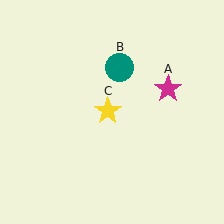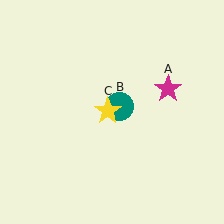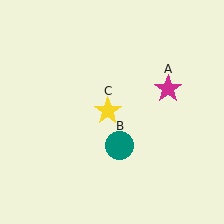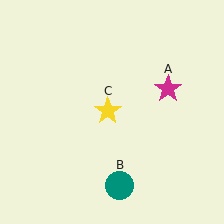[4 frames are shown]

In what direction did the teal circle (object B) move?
The teal circle (object B) moved down.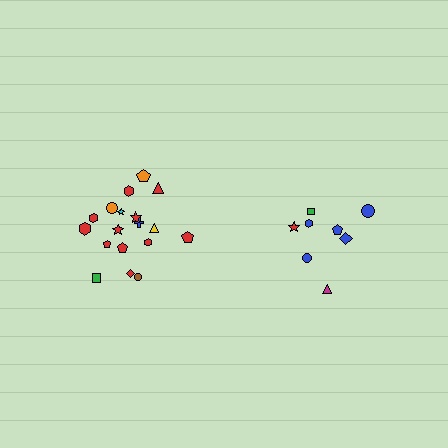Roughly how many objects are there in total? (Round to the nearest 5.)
Roughly 25 objects in total.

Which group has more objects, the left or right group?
The left group.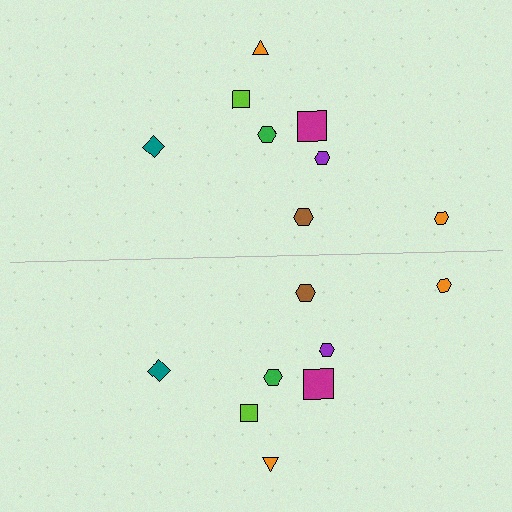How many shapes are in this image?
There are 16 shapes in this image.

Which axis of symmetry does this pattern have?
The pattern has a horizontal axis of symmetry running through the center of the image.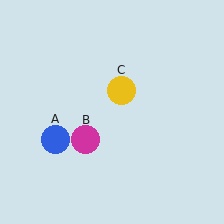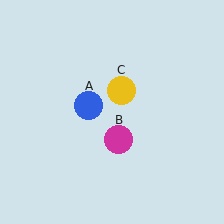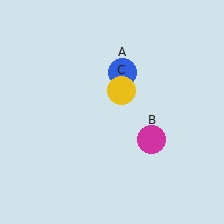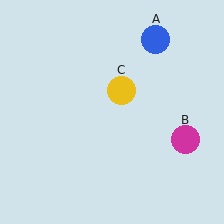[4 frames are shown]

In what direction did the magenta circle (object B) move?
The magenta circle (object B) moved right.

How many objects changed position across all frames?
2 objects changed position: blue circle (object A), magenta circle (object B).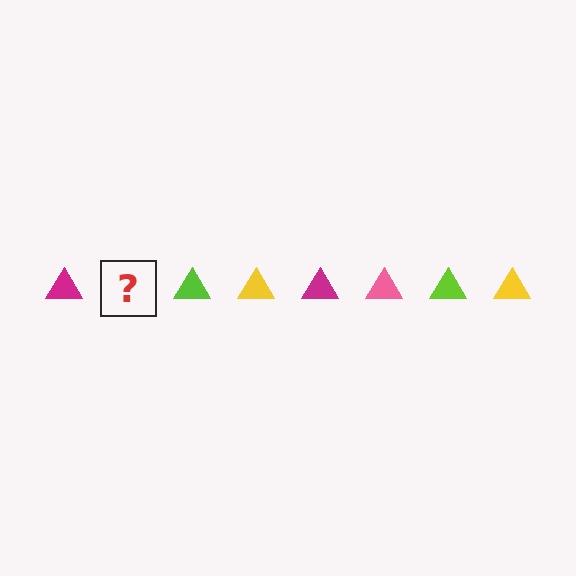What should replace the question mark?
The question mark should be replaced with a pink triangle.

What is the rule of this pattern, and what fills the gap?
The rule is that the pattern cycles through magenta, pink, lime, yellow triangles. The gap should be filled with a pink triangle.